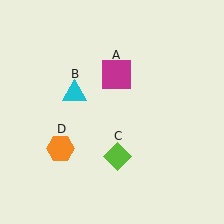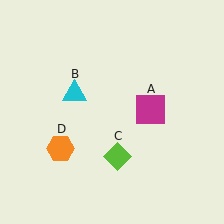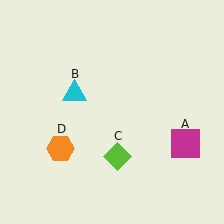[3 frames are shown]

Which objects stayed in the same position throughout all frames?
Cyan triangle (object B) and lime diamond (object C) and orange hexagon (object D) remained stationary.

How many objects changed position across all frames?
1 object changed position: magenta square (object A).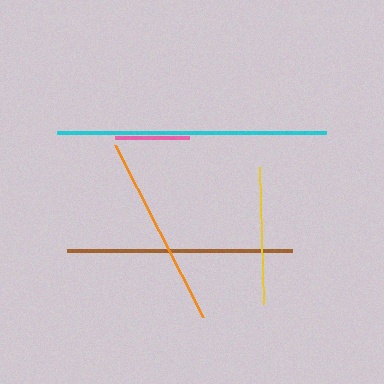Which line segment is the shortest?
The pink line is the shortest at approximately 74 pixels.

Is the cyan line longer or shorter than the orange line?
The cyan line is longer than the orange line.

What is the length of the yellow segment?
The yellow segment is approximately 137 pixels long.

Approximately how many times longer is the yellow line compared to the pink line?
The yellow line is approximately 1.9 times the length of the pink line.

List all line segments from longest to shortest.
From longest to shortest: cyan, brown, orange, yellow, pink.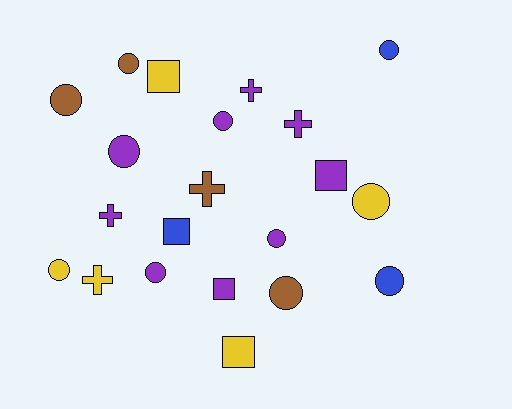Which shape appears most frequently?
Circle, with 11 objects.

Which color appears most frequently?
Purple, with 9 objects.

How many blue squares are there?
There is 1 blue square.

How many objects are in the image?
There are 21 objects.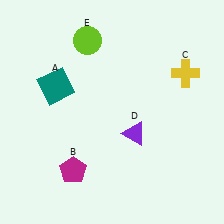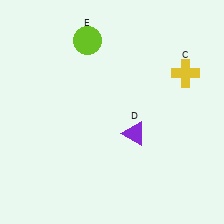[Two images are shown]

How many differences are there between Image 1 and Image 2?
There are 2 differences between the two images.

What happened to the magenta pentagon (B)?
The magenta pentagon (B) was removed in Image 2. It was in the bottom-left area of Image 1.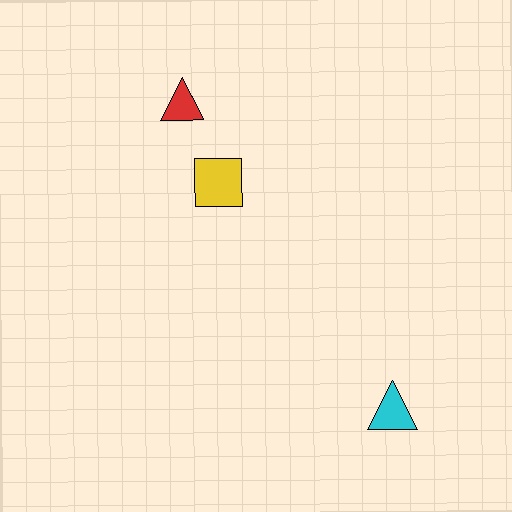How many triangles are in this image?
There are 2 triangles.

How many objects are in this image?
There are 3 objects.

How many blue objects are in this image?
There are no blue objects.